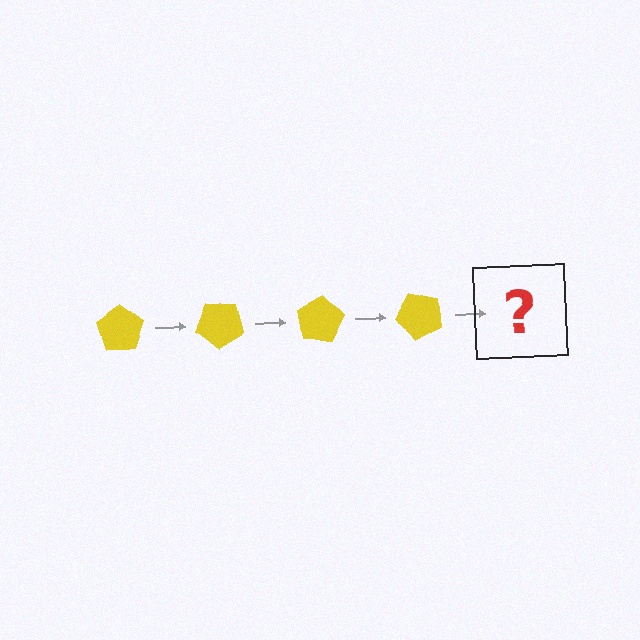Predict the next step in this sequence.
The next step is a yellow pentagon rotated 160 degrees.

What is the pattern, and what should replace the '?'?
The pattern is that the pentagon rotates 40 degrees each step. The '?' should be a yellow pentagon rotated 160 degrees.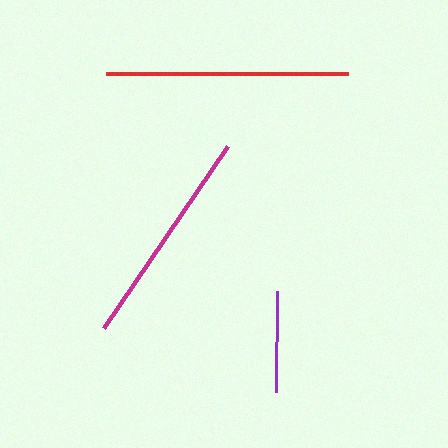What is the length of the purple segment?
The purple segment is approximately 101 pixels long.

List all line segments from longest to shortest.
From longest to shortest: red, magenta, purple.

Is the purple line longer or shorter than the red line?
The red line is longer than the purple line.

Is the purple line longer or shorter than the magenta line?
The magenta line is longer than the purple line.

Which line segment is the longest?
The red line is the longest at approximately 242 pixels.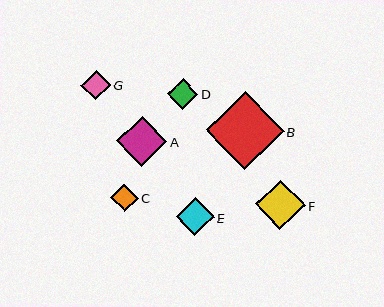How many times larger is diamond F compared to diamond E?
Diamond F is approximately 1.3 times the size of diamond E.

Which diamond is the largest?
Diamond B is the largest with a size of approximately 78 pixels.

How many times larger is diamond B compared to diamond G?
Diamond B is approximately 2.6 times the size of diamond G.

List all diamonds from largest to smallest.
From largest to smallest: B, A, F, E, D, G, C.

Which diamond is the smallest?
Diamond C is the smallest with a size of approximately 28 pixels.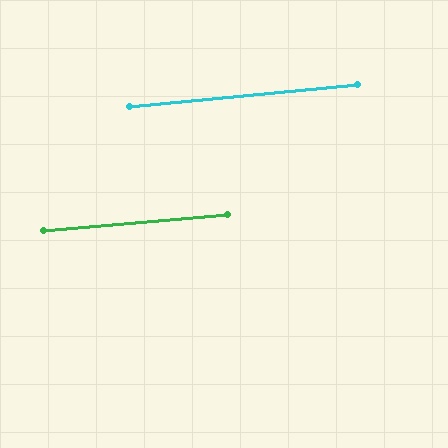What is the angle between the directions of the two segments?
Approximately 1 degree.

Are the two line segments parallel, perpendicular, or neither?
Parallel — their directions differ by only 0.7°.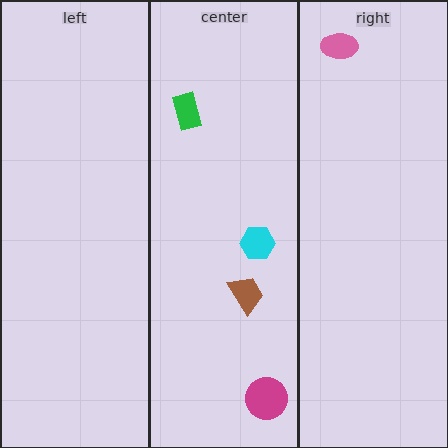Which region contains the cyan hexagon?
The center region.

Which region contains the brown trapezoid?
The center region.